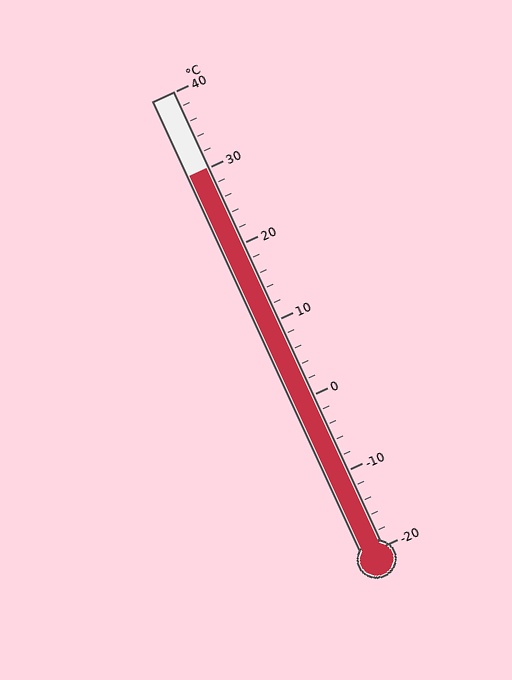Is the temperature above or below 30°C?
The temperature is at 30°C.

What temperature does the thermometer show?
The thermometer shows approximately 30°C.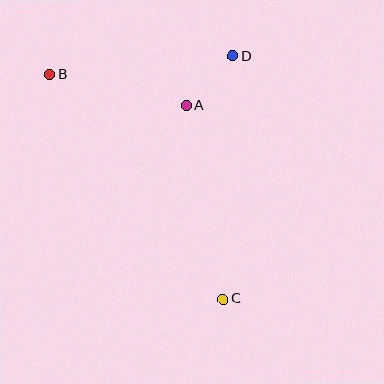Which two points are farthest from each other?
Points B and C are farthest from each other.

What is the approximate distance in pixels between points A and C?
The distance between A and C is approximately 197 pixels.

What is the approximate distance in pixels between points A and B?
The distance between A and B is approximately 139 pixels.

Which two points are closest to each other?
Points A and D are closest to each other.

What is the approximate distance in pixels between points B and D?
The distance between B and D is approximately 184 pixels.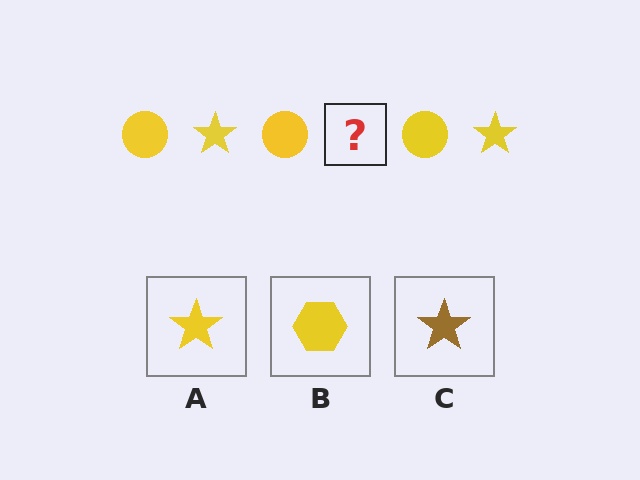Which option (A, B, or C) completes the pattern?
A.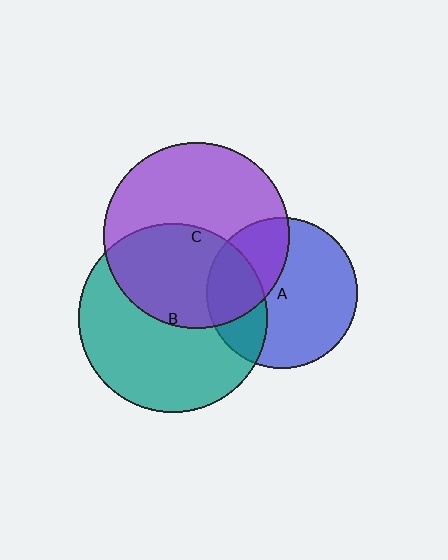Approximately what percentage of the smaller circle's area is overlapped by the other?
Approximately 30%.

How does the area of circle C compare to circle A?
Approximately 1.5 times.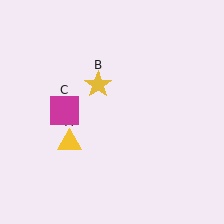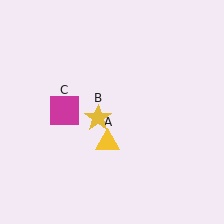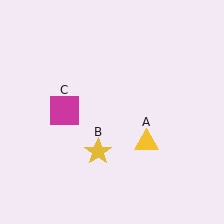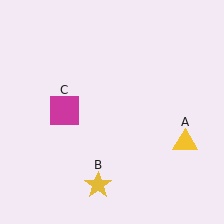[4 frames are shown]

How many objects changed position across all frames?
2 objects changed position: yellow triangle (object A), yellow star (object B).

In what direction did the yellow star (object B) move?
The yellow star (object B) moved down.